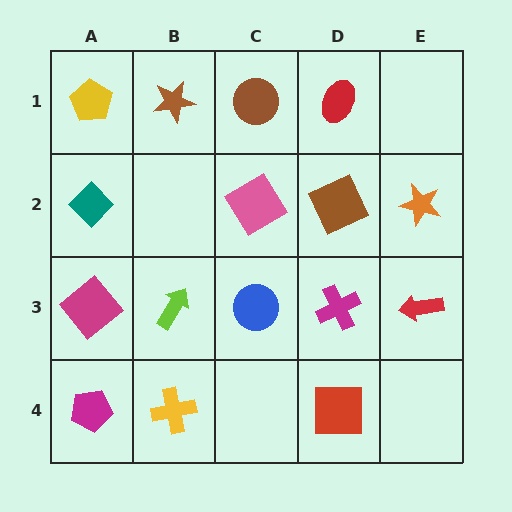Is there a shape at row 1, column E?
No, that cell is empty.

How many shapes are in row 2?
4 shapes.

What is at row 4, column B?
A yellow cross.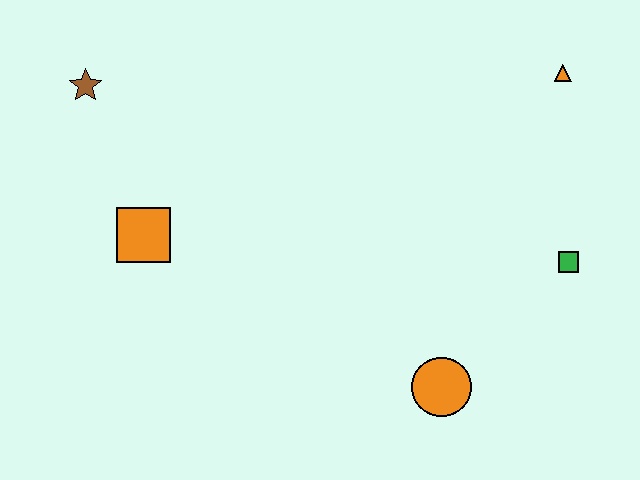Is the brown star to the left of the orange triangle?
Yes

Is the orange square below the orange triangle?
Yes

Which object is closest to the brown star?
The orange square is closest to the brown star.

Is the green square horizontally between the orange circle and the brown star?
No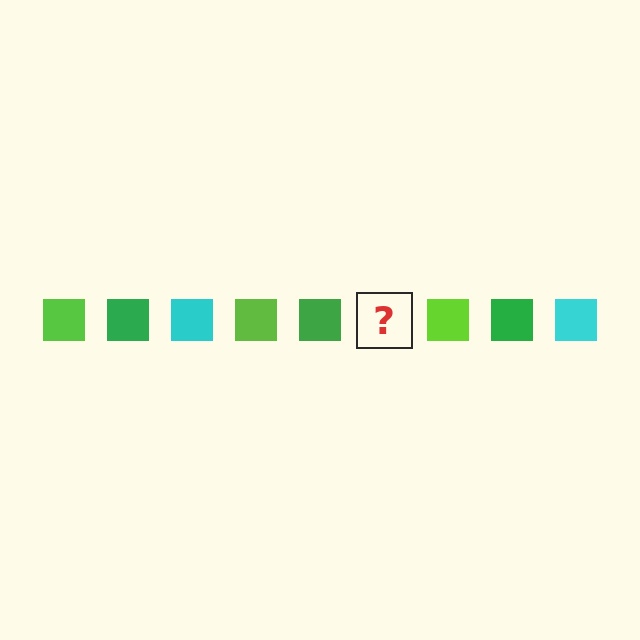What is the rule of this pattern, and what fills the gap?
The rule is that the pattern cycles through lime, green, cyan squares. The gap should be filled with a cyan square.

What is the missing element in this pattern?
The missing element is a cyan square.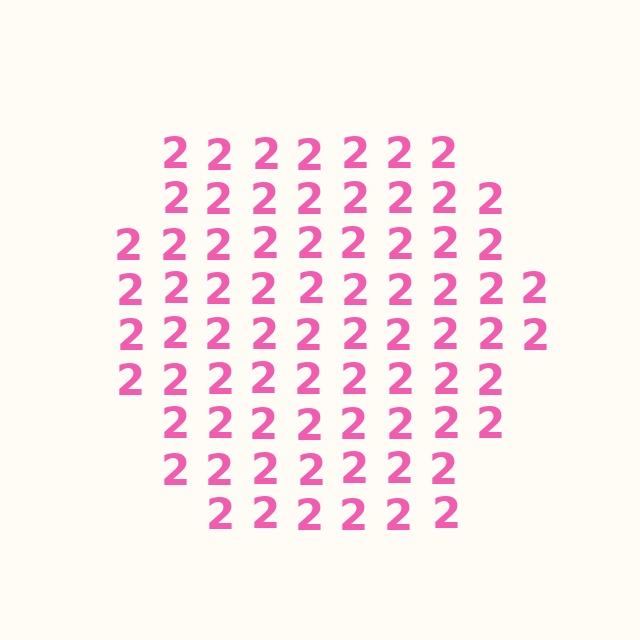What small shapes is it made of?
It is made of small digit 2's.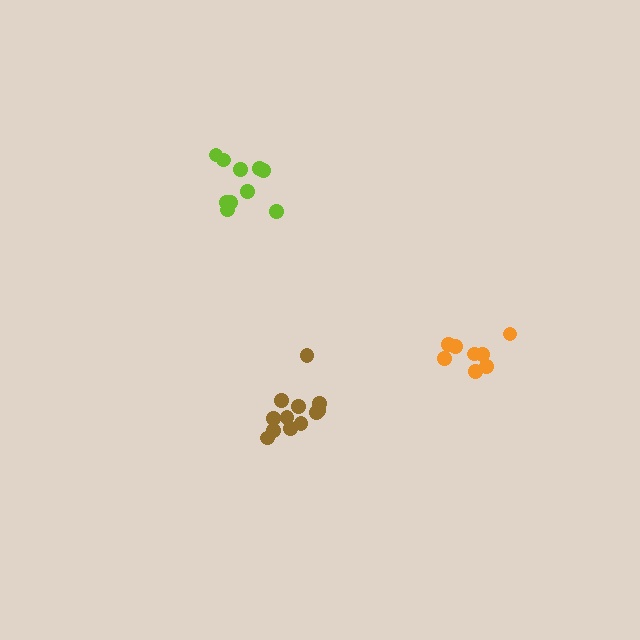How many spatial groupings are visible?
There are 3 spatial groupings.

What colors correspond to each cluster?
The clusters are colored: orange, lime, brown.